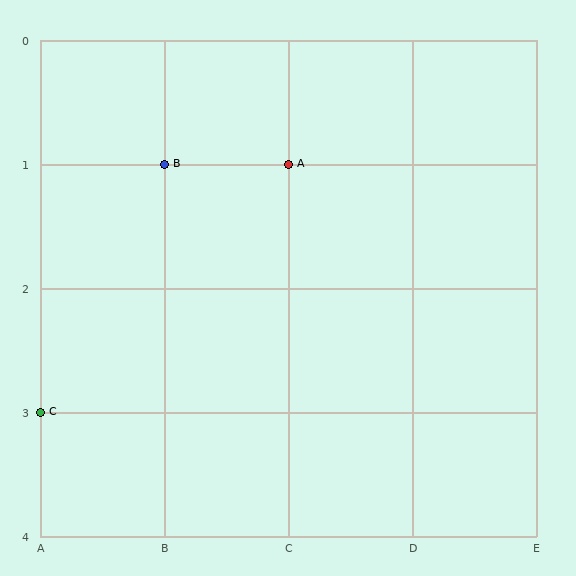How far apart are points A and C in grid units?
Points A and C are 2 columns and 2 rows apart (about 2.8 grid units diagonally).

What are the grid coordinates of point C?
Point C is at grid coordinates (A, 3).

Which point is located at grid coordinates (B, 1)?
Point B is at (B, 1).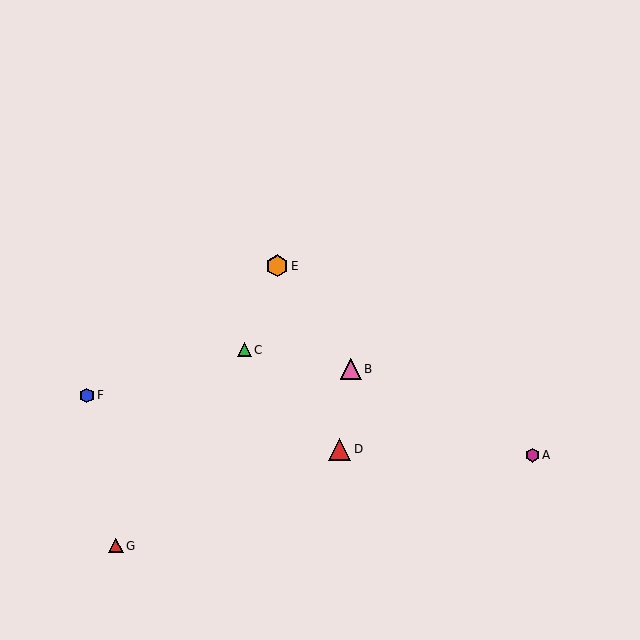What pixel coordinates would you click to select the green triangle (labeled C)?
Click at (244, 350) to select the green triangle C.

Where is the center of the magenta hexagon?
The center of the magenta hexagon is at (532, 455).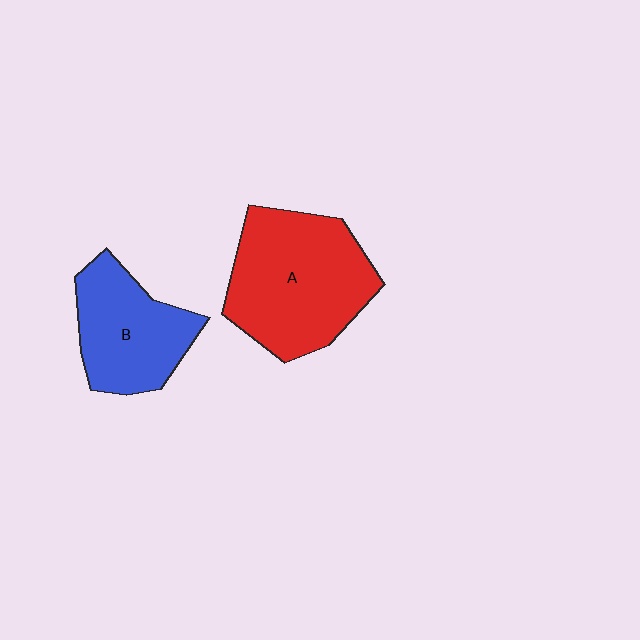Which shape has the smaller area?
Shape B (blue).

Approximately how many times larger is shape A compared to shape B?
Approximately 1.4 times.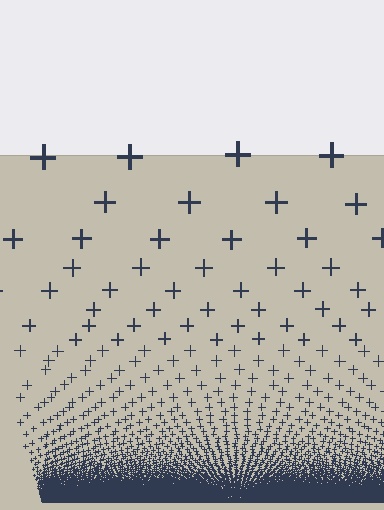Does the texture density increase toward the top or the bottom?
Density increases toward the bottom.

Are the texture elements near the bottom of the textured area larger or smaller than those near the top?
Smaller. The gradient is inverted — elements near the bottom are smaller and denser.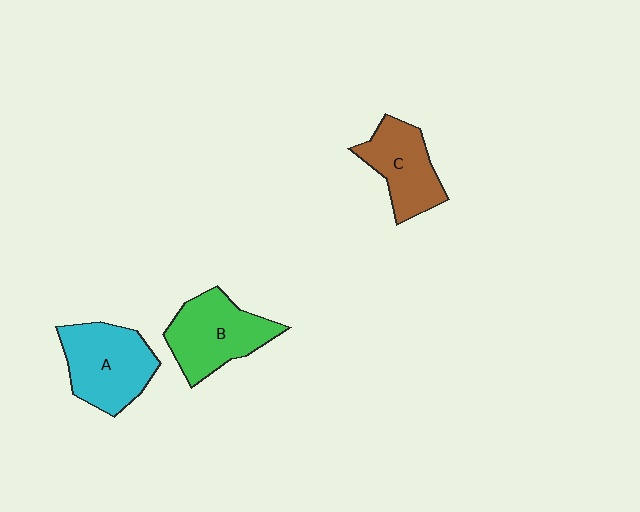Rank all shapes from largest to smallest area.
From largest to smallest: A (cyan), B (green), C (brown).